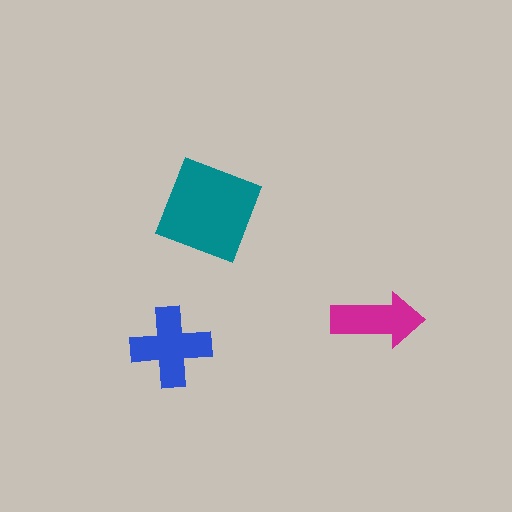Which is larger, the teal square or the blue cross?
The teal square.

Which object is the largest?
The teal square.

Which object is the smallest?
The magenta arrow.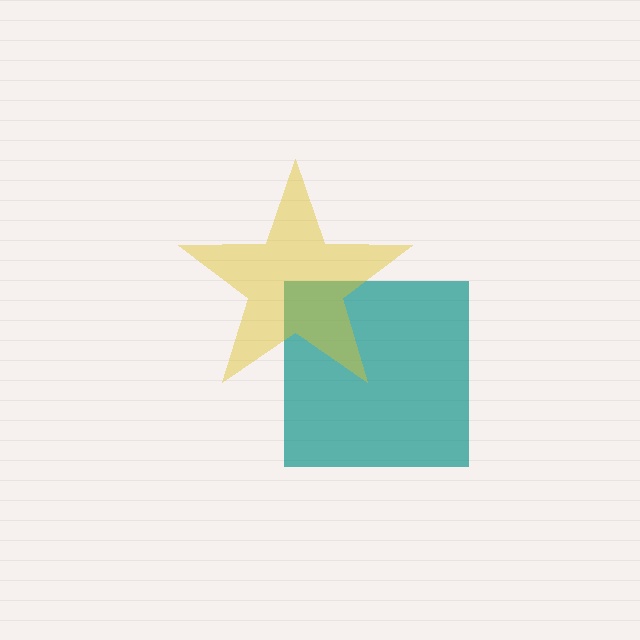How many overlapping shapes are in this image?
There are 2 overlapping shapes in the image.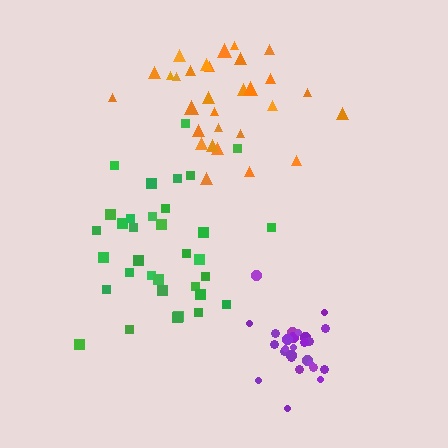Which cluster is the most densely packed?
Purple.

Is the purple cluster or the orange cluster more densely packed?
Purple.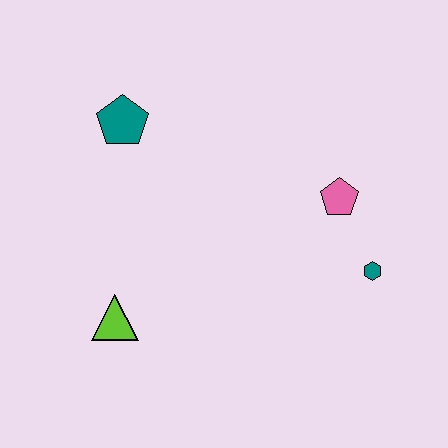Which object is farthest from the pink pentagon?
The lime triangle is farthest from the pink pentagon.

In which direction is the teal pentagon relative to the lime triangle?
The teal pentagon is above the lime triangle.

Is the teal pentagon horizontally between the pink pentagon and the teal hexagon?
No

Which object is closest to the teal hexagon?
The pink pentagon is closest to the teal hexagon.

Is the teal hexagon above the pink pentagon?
No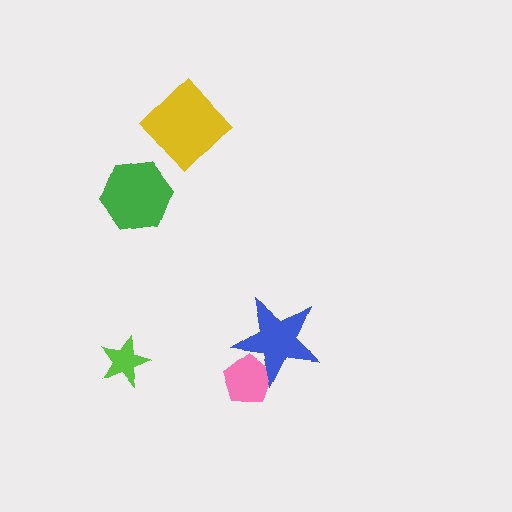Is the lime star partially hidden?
No, no other shape covers it.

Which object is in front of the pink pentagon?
The blue star is in front of the pink pentagon.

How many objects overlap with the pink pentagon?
1 object overlaps with the pink pentagon.